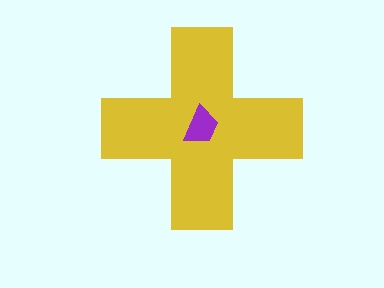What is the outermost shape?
The yellow cross.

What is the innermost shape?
The purple trapezoid.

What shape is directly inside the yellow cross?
The purple trapezoid.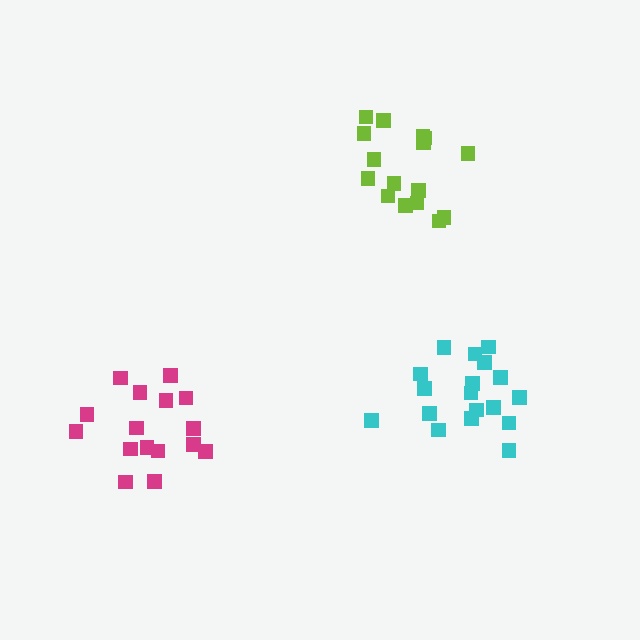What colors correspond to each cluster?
The clusters are colored: magenta, cyan, lime.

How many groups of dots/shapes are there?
There are 3 groups.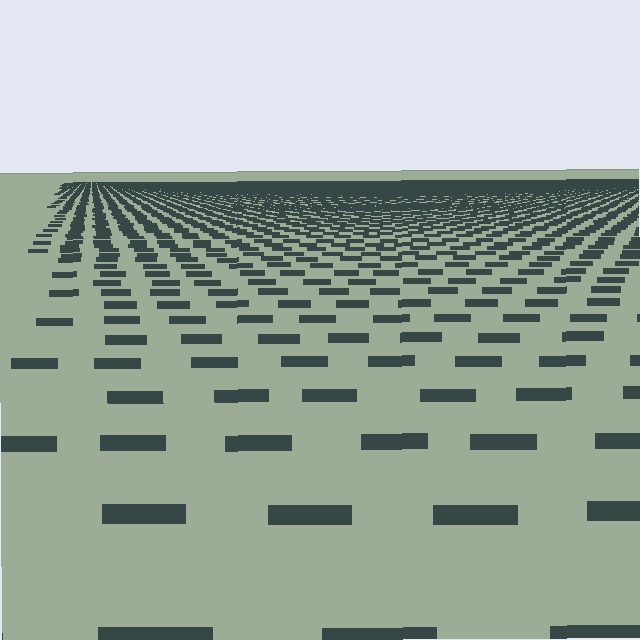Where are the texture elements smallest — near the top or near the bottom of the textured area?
Near the top.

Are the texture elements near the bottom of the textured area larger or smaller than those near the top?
Larger. Near the bottom, elements are closer to the viewer and appear at a bigger on-screen size.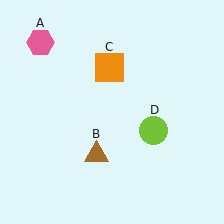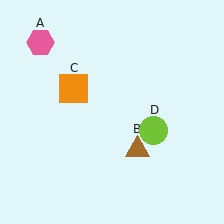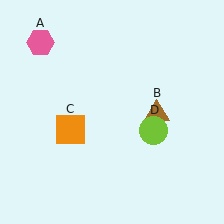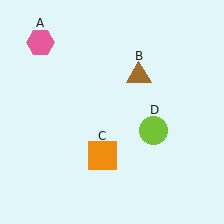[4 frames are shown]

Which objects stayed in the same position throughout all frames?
Pink hexagon (object A) and lime circle (object D) remained stationary.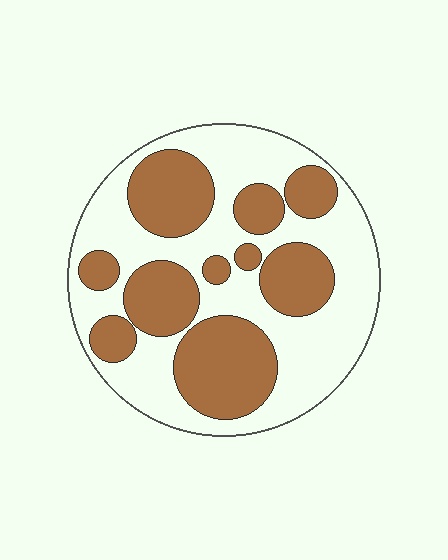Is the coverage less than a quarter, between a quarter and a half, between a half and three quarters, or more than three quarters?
Between a quarter and a half.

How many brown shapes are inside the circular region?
10.